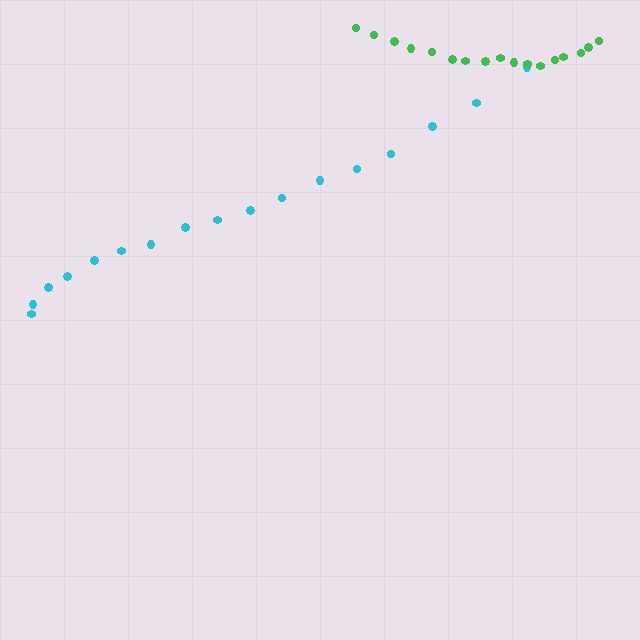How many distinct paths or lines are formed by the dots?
There are 2 distinct paths.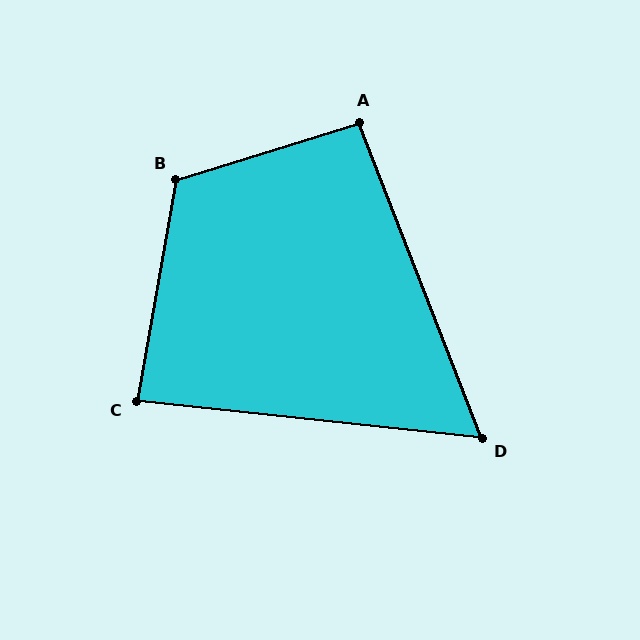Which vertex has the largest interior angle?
B, at approximately 117 degrees.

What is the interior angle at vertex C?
Approximately 86 degrees (approximately right).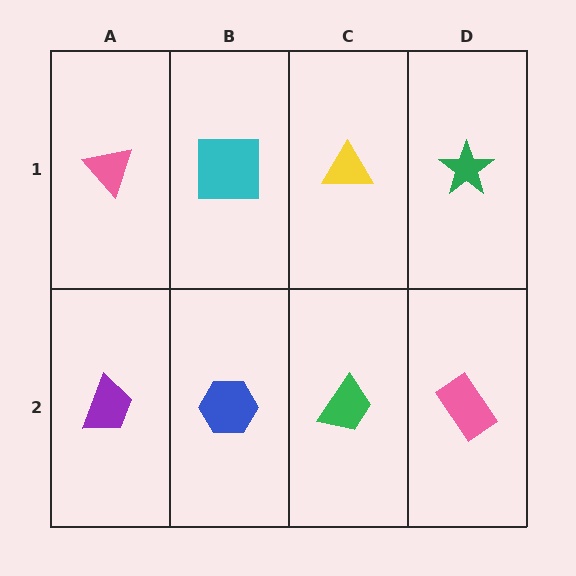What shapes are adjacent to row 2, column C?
A yellow triangle (row 1, column C), a blue hexagon (row 2, column B), a pink rectangle (row 2, column D).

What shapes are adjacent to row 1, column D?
A pink rectangle (row 2, column D), a yellow triangle (row 1, column C).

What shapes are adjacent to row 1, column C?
A green trapezoid (row 2, column C), a cyan square (row 1, column B), a green star (row 1, column D).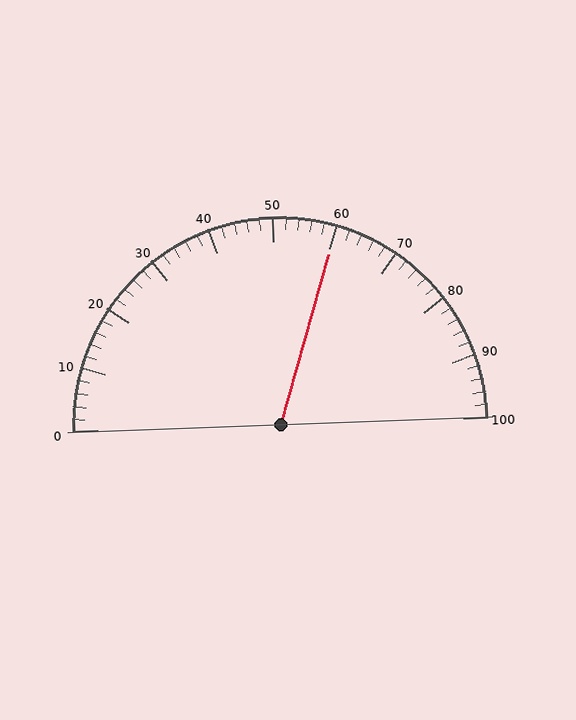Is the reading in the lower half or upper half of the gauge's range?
The reading is in the upper half of the range (0 to 100).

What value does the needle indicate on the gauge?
The needle indicates approximately 60.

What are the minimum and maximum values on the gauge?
The gauge ranges from 0 to 100.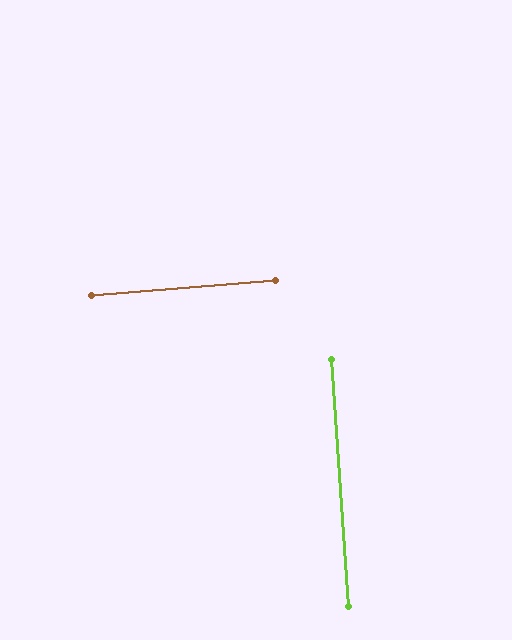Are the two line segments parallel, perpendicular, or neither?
Perpendicular — they meet at approximately 89°.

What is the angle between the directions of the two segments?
Approximately 89 degrees.